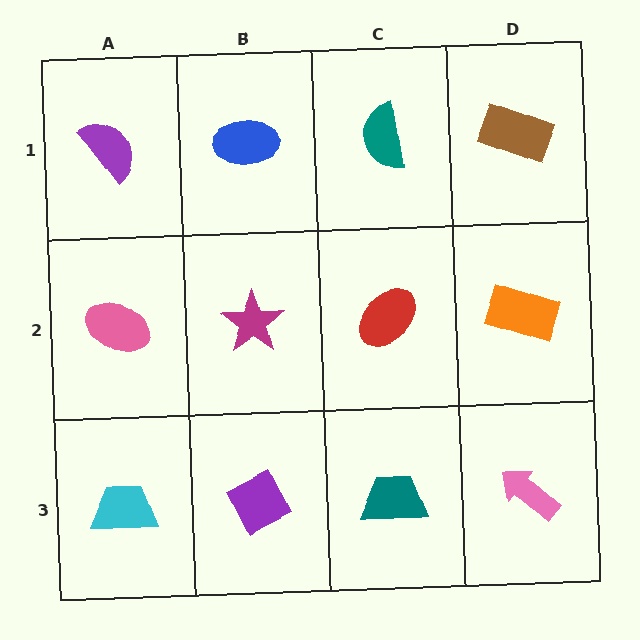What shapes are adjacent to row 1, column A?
A pink ellipse (row 2, column A), a blue ellipse (row 1, column B).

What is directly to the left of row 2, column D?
A red ellipse.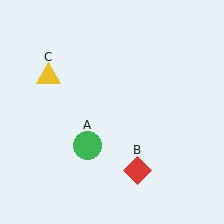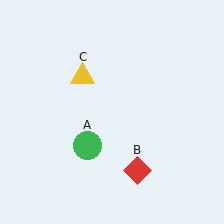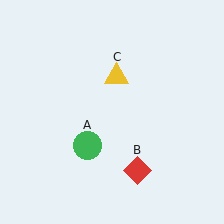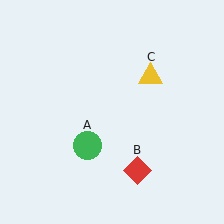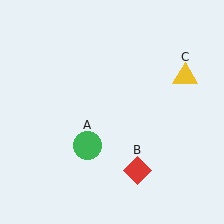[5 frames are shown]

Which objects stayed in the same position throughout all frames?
Green circle (object A) and red diamond (object B) remained stationary.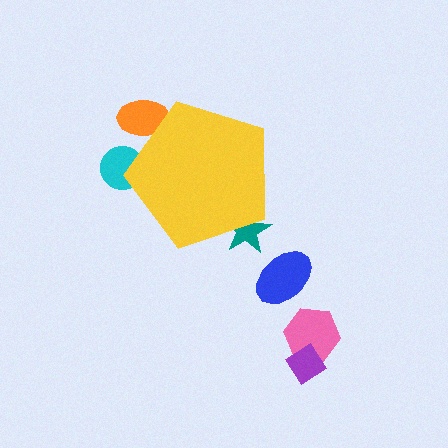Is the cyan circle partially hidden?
Yes, the cyan circle is partially hidden behind the yellow pentagon.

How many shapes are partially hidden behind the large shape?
3 shapes are partially hidden.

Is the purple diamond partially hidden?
No, the purple diamond is fully visible.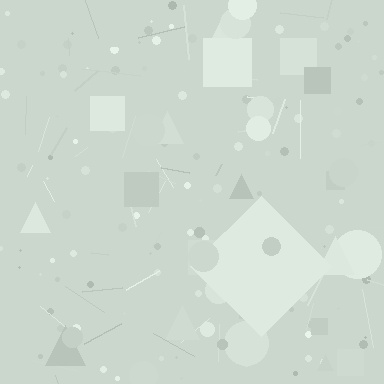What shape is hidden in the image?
A diamond is hidden in the image.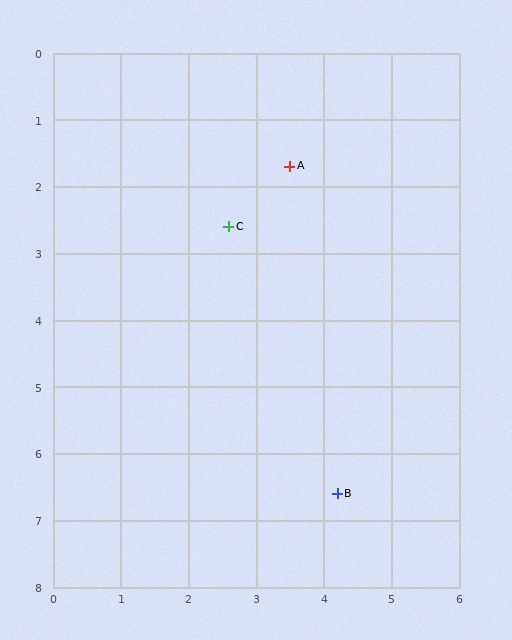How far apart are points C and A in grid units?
Points C and A are about 1.3 grid units apart.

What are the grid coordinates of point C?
Point C is at approximately (2.6, 2.6).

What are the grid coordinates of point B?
Point B is at approximately (4.2, 6.6).